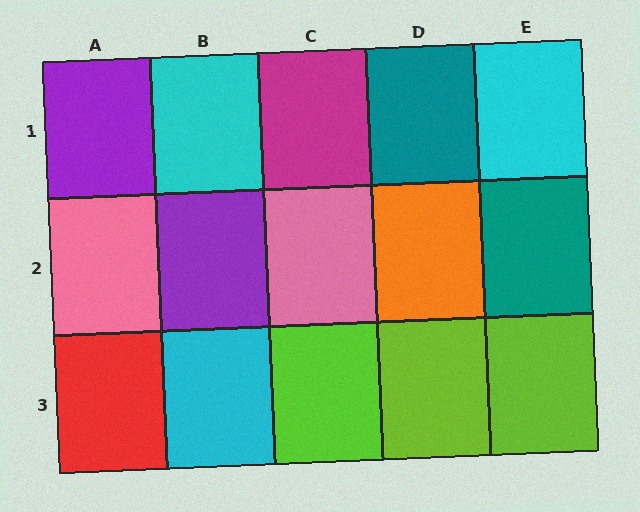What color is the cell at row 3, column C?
Lime.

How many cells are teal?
2 cells are teal.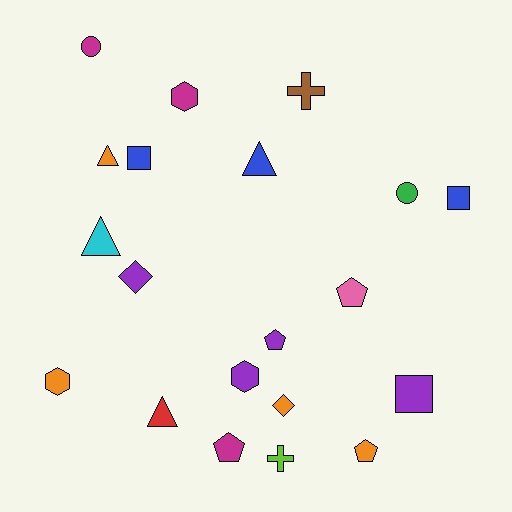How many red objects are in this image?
There is 1 red object.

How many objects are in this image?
There are 20 objects.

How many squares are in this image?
There are 3 squares.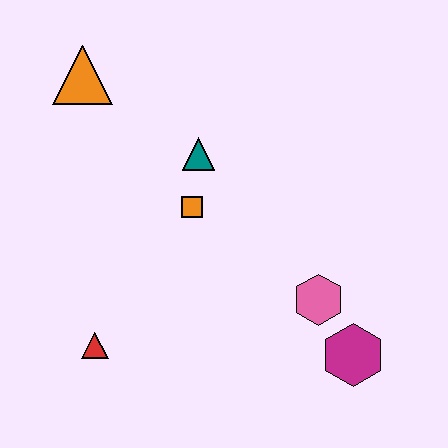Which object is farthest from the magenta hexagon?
The orange triangle is farthest from the magenta hexagon.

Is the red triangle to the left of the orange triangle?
No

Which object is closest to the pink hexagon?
The magenta hexagon is closest to the pink hexagon.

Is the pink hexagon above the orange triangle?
No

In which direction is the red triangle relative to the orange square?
The red triangle is below the orange square.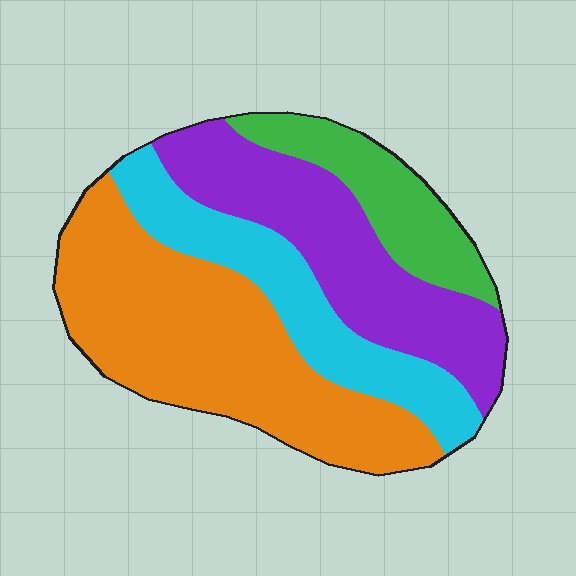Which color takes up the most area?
Orange, at roughly 40%.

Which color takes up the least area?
Green, at roughly 15%.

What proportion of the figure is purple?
Purple takes up about one quarter (1/4) of the figure.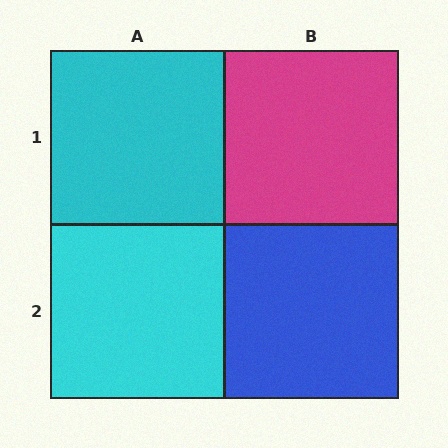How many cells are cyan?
2 cells are cyan.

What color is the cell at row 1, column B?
Magenta.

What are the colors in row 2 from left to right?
Cyan, blue.